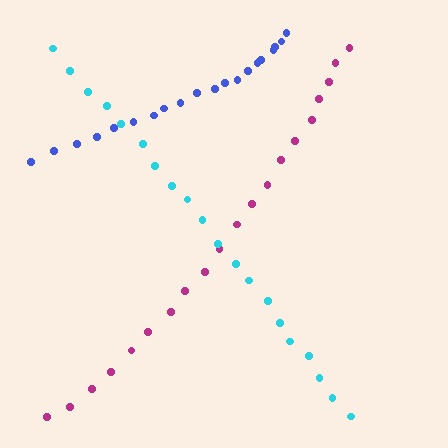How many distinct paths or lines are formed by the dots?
There are 3 distinct paths.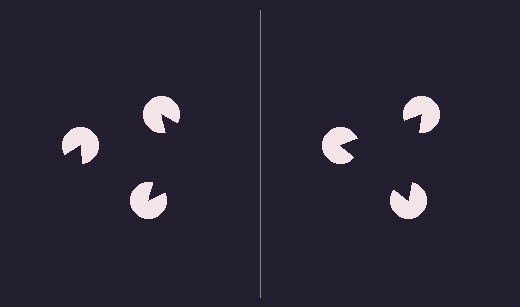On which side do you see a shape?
An illusory triangle appears on the right side. On the left side the wedge cuts are rotated, so no coherent shape forms.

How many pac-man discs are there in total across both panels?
6 — 3 on each side.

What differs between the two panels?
The pac-man discs are positioned identically on both sides; only the wedge orientations differ. On the right they align to a triangle; on the left they are misaligned.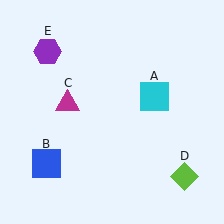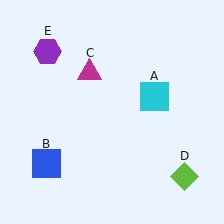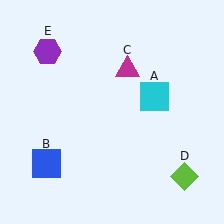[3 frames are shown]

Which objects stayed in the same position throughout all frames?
Cyan square (object A) and blue square (object B) and lime diamond (object D) and purple hexagon (object E) remained stationary.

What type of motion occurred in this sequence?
The magenta triangle (object C) rotated clockwise around the center of the scene.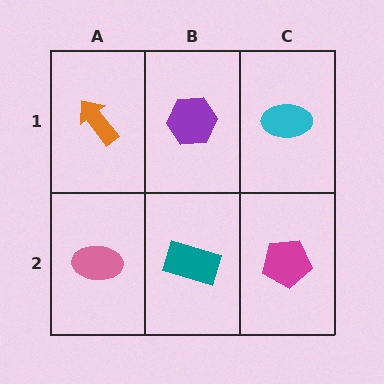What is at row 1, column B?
A purple hexagon.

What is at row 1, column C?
A cyan ellipse.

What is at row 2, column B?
A teal rectangle.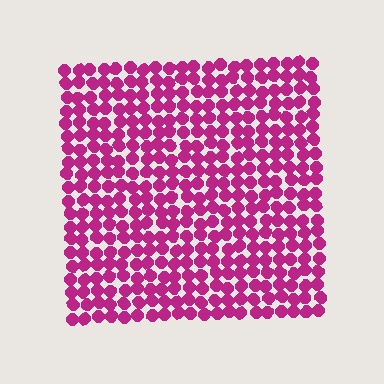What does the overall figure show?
The overall figure shows a square.